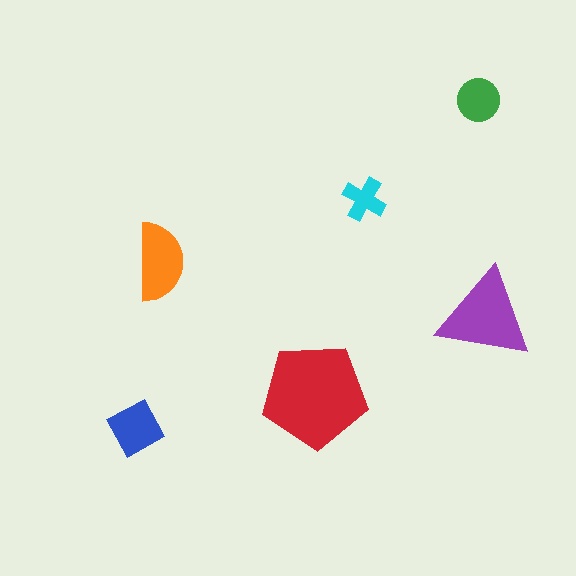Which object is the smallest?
The cyan cross.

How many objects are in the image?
There are 6 objects in the image.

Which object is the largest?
The red pentagon.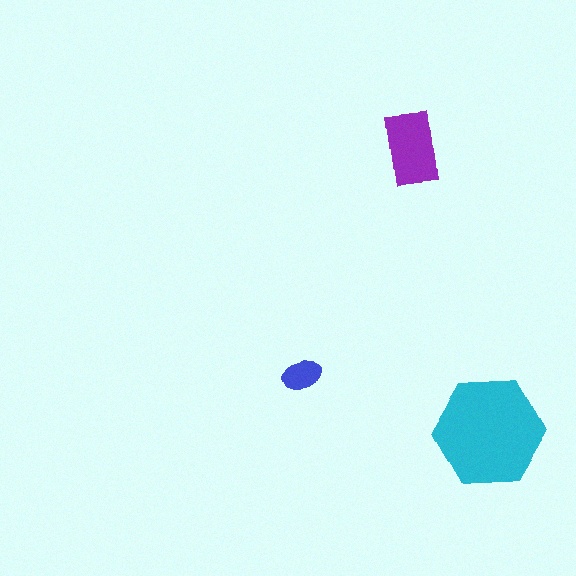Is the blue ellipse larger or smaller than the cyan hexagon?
Smaller.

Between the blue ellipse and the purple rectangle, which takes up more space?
The purple rectangle.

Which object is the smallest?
The blue ellipse.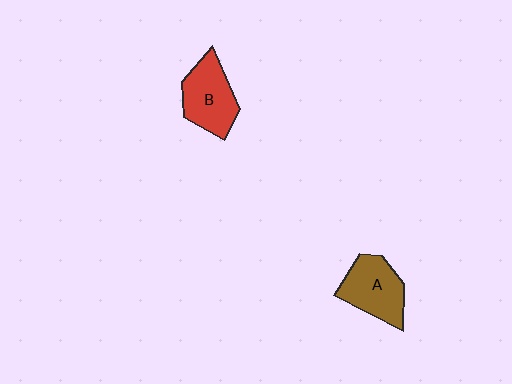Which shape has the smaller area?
Shape A (brown).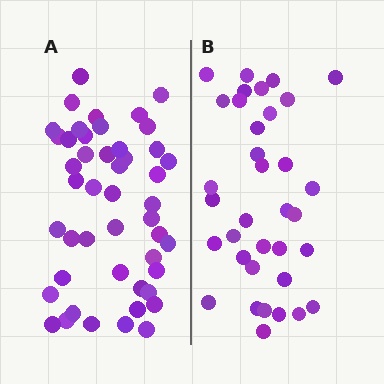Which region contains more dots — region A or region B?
Region A (the left region) has more dots.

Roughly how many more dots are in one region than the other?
Region A has roughly 12 or so more dots than region B.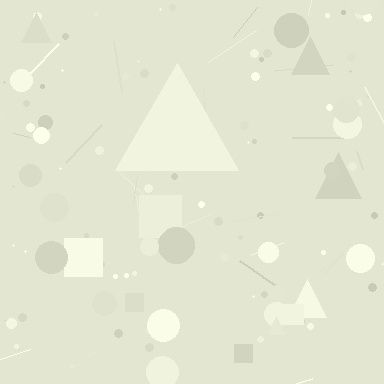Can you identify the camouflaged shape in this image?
The camouflaged shape is a triangle.